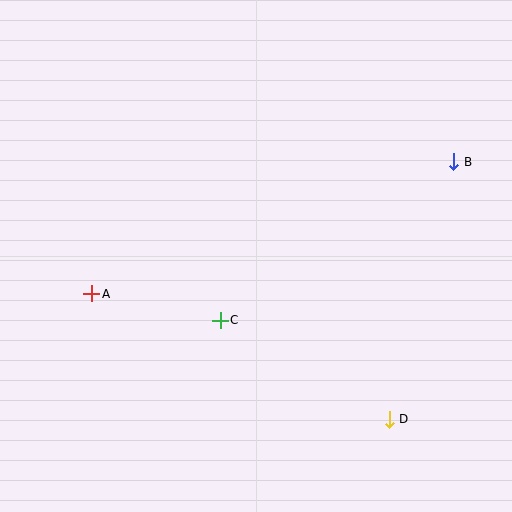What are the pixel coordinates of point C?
Point C is at (220, 320).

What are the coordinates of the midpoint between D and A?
The midpoint between D and A is at (240, 356).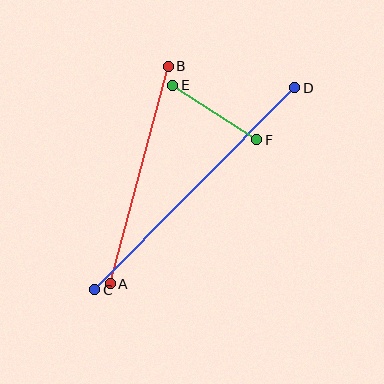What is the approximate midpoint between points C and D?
The midpoint is at approximately (195, 189) pixels.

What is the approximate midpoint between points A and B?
The midpoint is at approximately (139, 175) pixels.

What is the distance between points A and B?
The distance is approximately 225 pixels.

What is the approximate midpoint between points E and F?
The midpoint is at approximately (215, 113) pixels.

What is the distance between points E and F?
The distance is approximately 100 pixels.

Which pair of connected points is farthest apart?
Points C and D are farthest apart.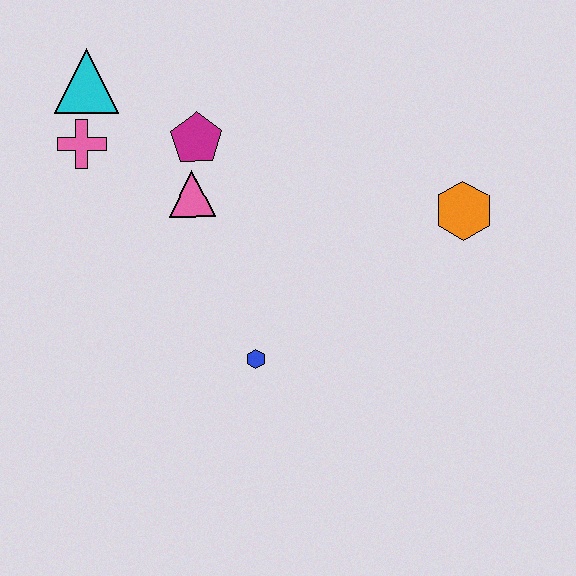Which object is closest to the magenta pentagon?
The pink triangle is closest to the magenta pentagon.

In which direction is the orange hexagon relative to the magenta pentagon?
The orange hexagon is to the right of the magenta pentagon.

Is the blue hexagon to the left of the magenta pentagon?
No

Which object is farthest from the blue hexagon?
The cyan triangle is farthest from the blue hexagon.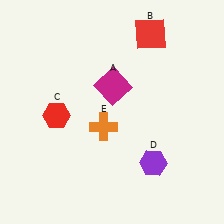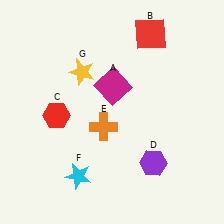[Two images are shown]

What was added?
A cyan star (F), a yellow star (G) were added in Image 2.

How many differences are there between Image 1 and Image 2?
There are 2 differences between the two images.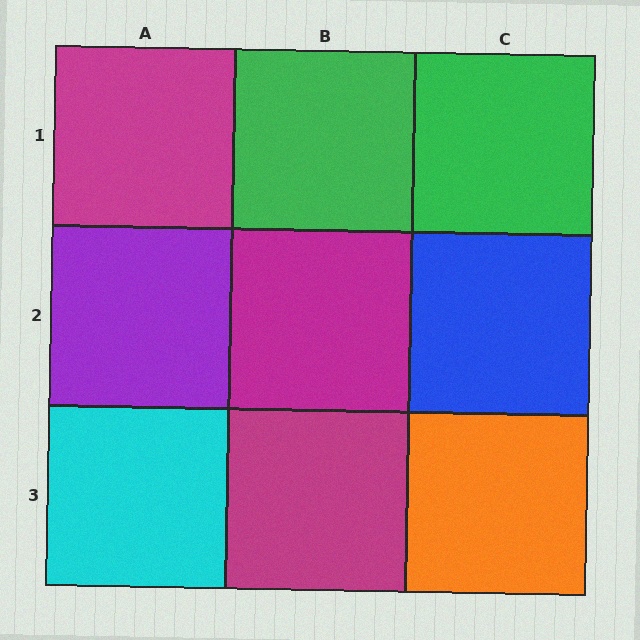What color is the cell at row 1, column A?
Magenta.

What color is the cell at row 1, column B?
Green.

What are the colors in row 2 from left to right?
Purple, magenta, blue.